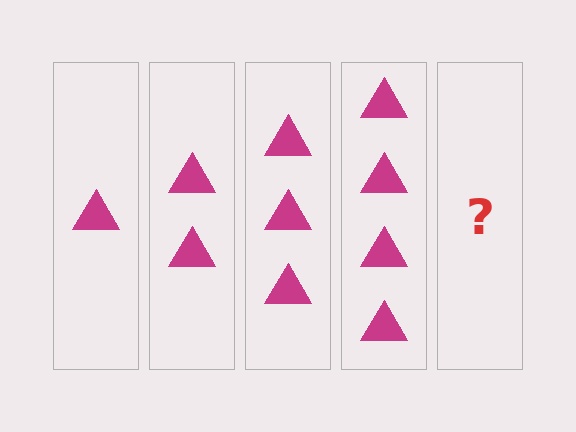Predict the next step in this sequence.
The next step is 5 triangles.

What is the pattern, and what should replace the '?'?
The pattern is that each step adds one more triangle. The '?' should be 5 triangles.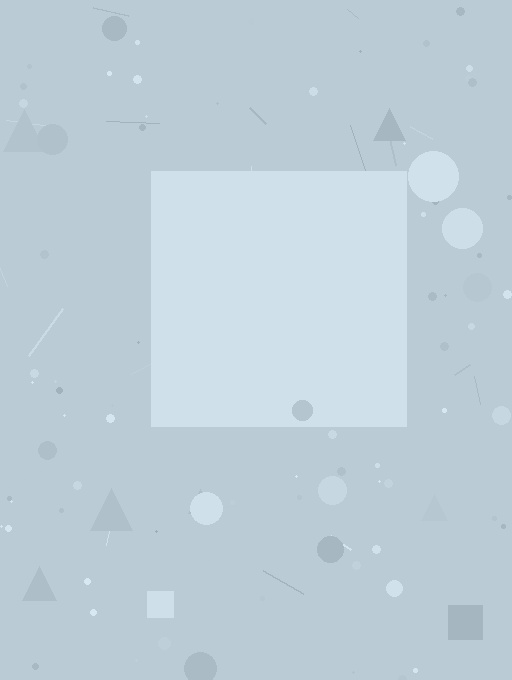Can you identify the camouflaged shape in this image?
The camouflaged shape is a square.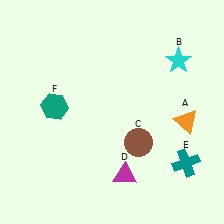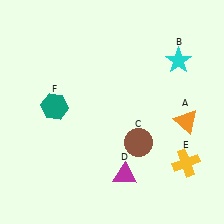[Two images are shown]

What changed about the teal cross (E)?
In Image 1, E is teal. In Image 2, it changed to yellow.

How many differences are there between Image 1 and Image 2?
There is 1 difference between the two images.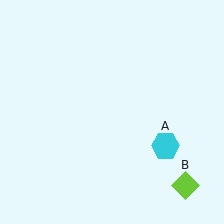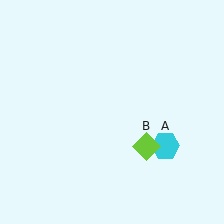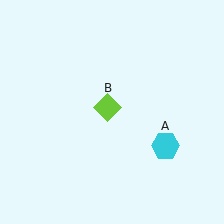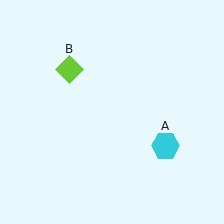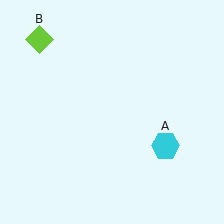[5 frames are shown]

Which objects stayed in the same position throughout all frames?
Cyan hexagon (object A) remained stationary.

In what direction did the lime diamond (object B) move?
The lime diamond (object B) moved up and to the left.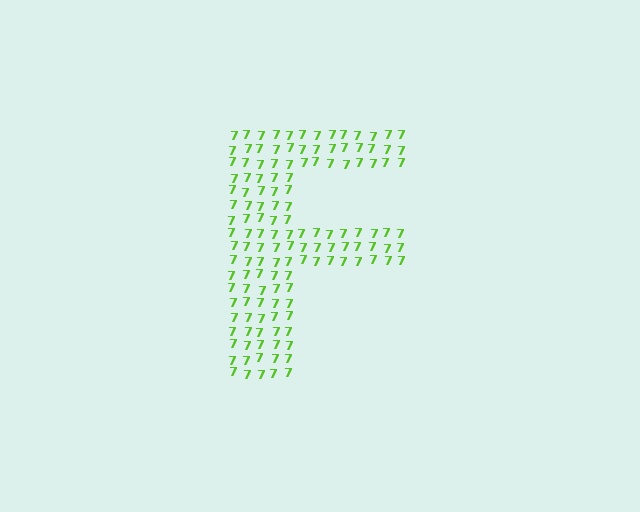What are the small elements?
The small elements are digit 7's.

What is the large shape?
The large shape is the letter F.